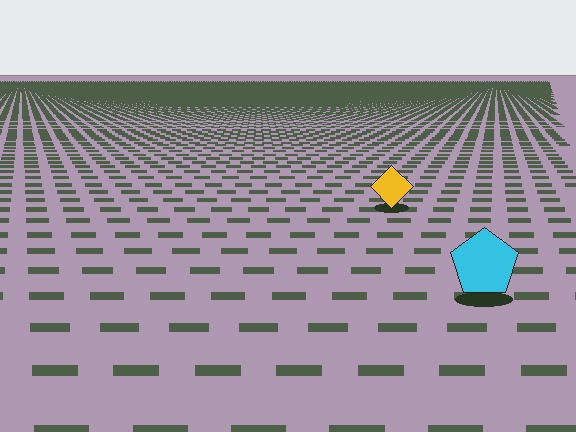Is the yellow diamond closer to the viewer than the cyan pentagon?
No. The cyan pentagon is closer — you can tell from the texture gradient: the ground texture is coarser near it.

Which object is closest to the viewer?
The cyan pentagon is closest. The texture marks near it are larger and more spread out.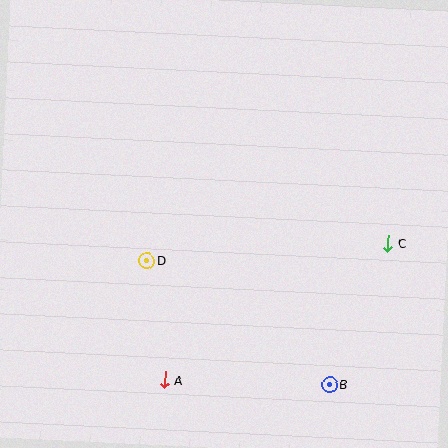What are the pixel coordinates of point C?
Point C is at (388, 243).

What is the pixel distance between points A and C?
The distance between A and C is 262 pixels.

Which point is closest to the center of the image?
Point D at (147, 261) is closest to the center.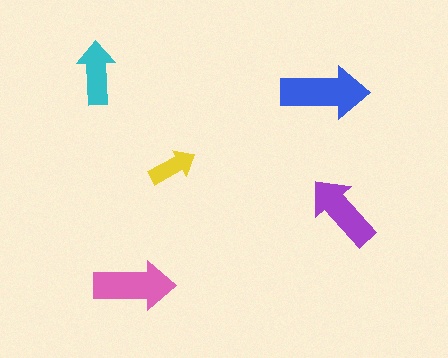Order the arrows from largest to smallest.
the blue one, the pink one, the purple one, the cyan one, the yellow one.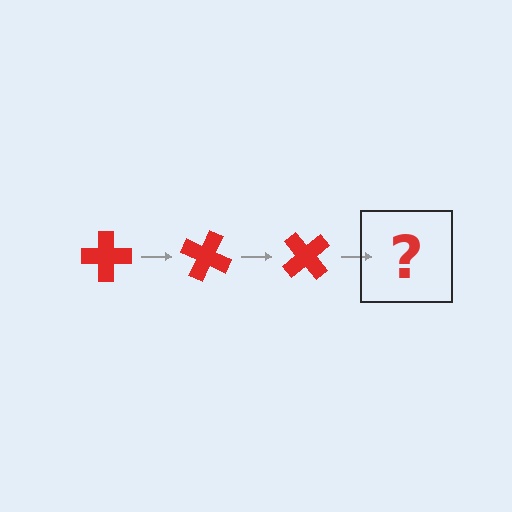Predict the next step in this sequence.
The next step is a red cross rotated 75 degrees.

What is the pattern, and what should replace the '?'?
The pattern is that the cross rotates 25 degrees each step. The '?' should be a red cross rotated 75 degrees.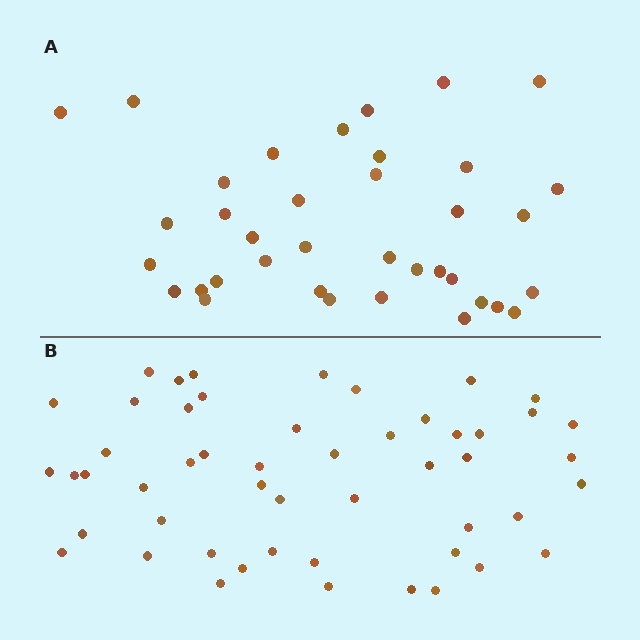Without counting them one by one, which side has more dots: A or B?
Region B (the bottom region) has more dots.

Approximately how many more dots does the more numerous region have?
Region B has approximately 15 more dots than region A.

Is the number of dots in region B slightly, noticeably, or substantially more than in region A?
Region B has noticeably more, but not dramatically so. The ratio is roughly 1.4 to 1.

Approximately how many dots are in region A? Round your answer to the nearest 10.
About 40 dots. (The exact count is 37, which rounds to 40.)